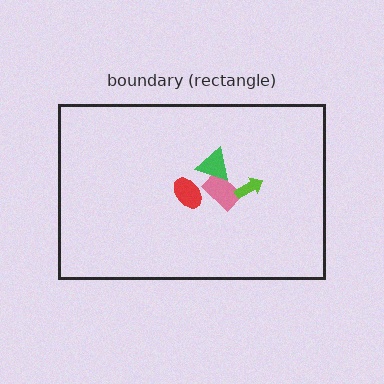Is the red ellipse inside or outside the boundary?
Inside.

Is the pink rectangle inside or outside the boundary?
Inside.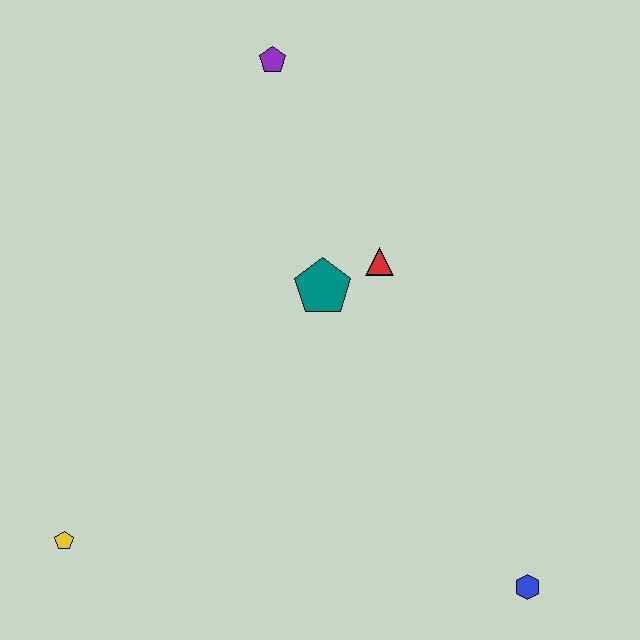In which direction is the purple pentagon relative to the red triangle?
The purple pentagon is above the red triangle.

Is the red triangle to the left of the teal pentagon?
No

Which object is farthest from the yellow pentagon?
The purple pentagon is farthest from the yellow pentagon.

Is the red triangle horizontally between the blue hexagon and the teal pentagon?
Yes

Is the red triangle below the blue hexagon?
No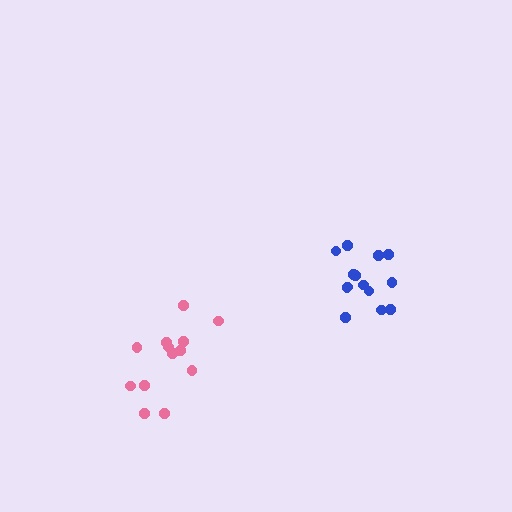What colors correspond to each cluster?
The clusters are colored: pink, blue.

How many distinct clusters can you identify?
There are 2 distinct clusters.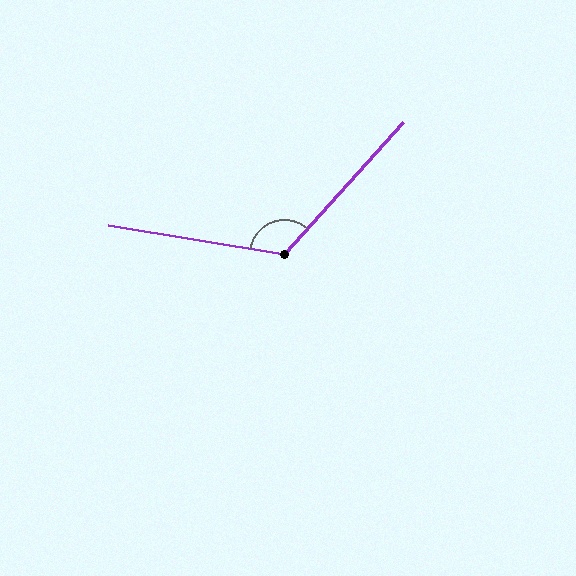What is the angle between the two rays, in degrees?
Approximately 123 degrees.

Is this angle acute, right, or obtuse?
It is obtuse.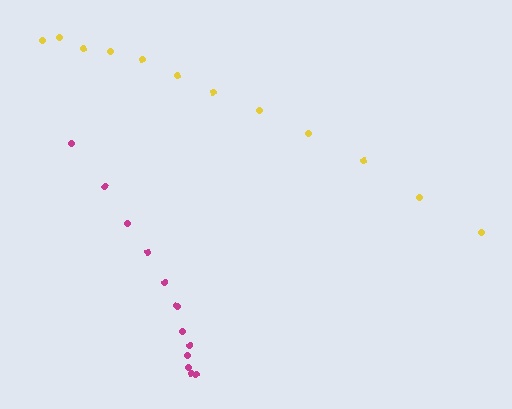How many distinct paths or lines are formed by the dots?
There are 2 distinct paths.